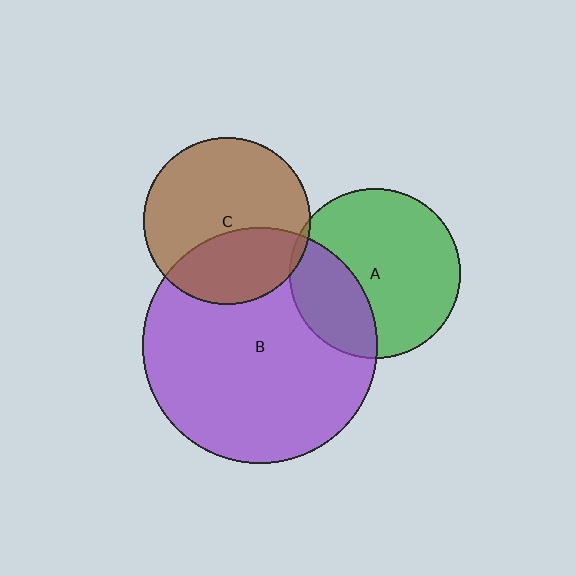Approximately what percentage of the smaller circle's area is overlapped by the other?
Approximately 30%.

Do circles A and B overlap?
Yes.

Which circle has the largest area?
Circle B (purple).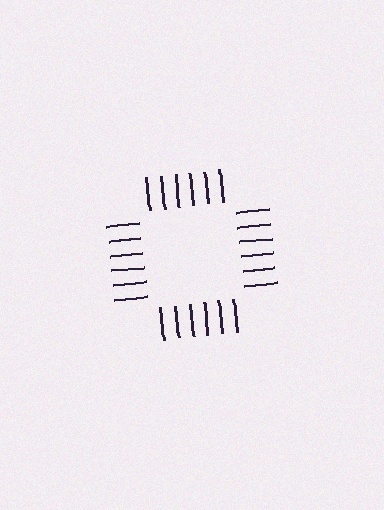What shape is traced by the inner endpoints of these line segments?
An illusory square — the line segments terminate on its edges but no continuous stroke is drawn.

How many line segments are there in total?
24 — 6 along each of the 4 edges.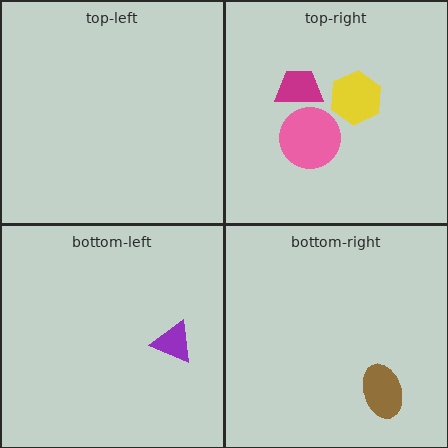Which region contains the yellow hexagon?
The top-right region.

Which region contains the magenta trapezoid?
The top-right region.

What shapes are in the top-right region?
The yellow hexagon, the pink circle, the magenta trapezoid.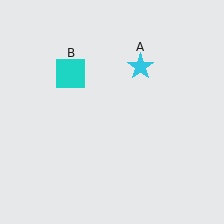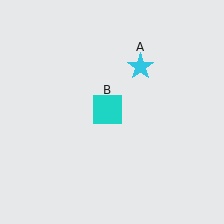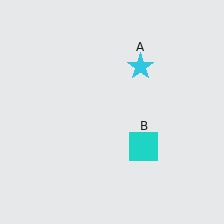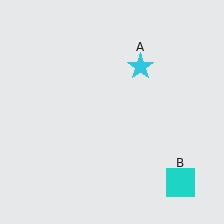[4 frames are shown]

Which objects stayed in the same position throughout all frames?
Cyan star (object A) remained stationary.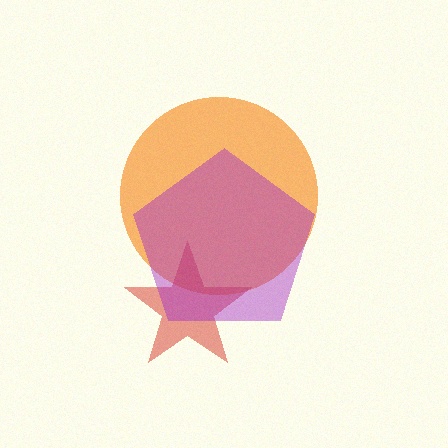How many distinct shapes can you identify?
There are 3 distinct shapes: an orange circle, a red star, a purple pentagon.